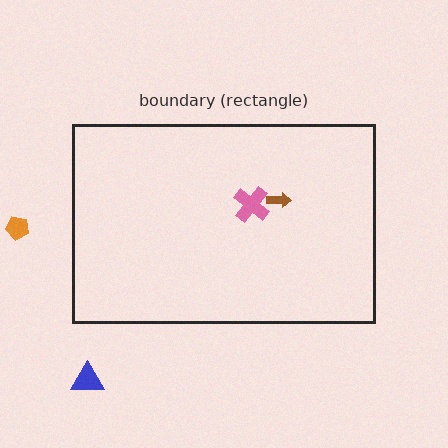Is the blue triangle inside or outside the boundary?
Outside.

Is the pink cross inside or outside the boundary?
Inside.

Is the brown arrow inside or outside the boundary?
Inside.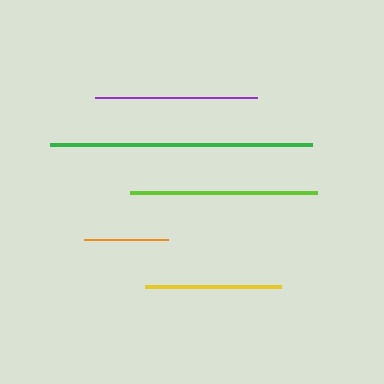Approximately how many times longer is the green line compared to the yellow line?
The green line is approximately 1.9 times the length of the yellow line.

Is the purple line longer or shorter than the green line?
The green line is longer than the purple line.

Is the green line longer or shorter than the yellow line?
The green line is longer than the yellow line.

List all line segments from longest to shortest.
From longest to shortest: green, lime, purple, yellow, orange.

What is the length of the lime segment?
The lime segment is approximately 186 pixels long.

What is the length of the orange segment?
The orange segment is approximately 83 pixels long.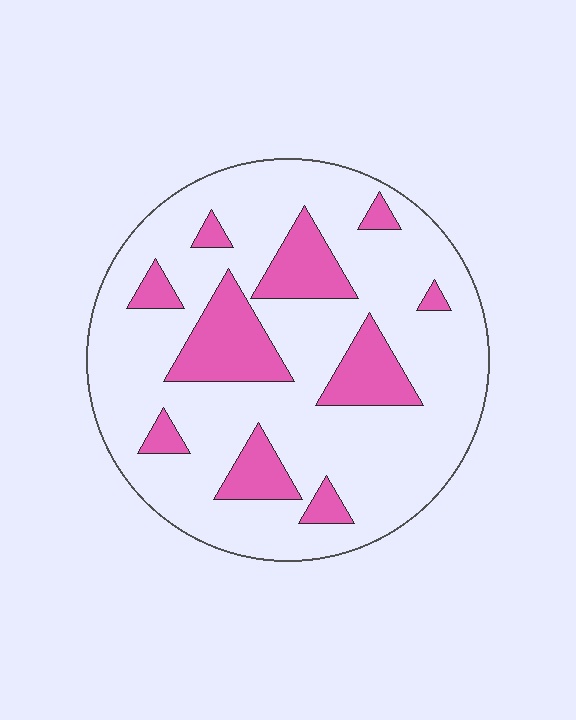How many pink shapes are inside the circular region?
10.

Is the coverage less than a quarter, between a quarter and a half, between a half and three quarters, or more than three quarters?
Less than a quarter.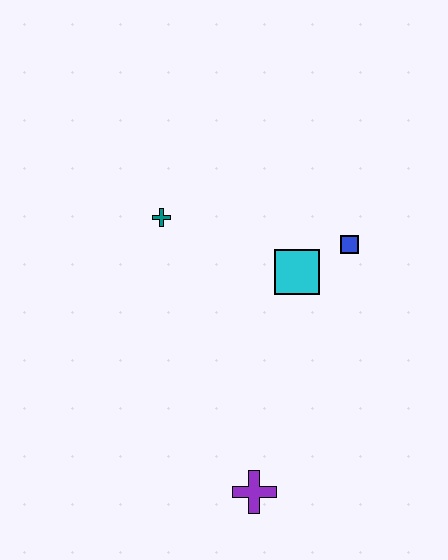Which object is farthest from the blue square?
The purple cross is farthest from the blue square.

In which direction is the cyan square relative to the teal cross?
The cyan square is to the right of the teal cross.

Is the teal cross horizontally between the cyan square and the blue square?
No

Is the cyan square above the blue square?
No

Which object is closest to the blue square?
The cyan square is closest to the blue square.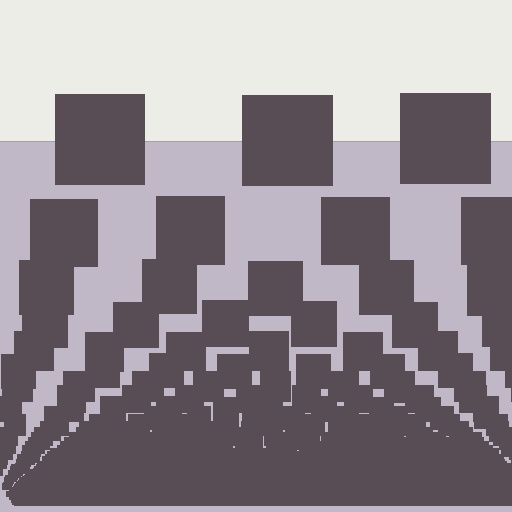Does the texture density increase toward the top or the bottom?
Density increases toward the bottom.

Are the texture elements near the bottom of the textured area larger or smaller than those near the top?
Smaller. The gradient is inverted — elements near the bottom are smaller and denser.